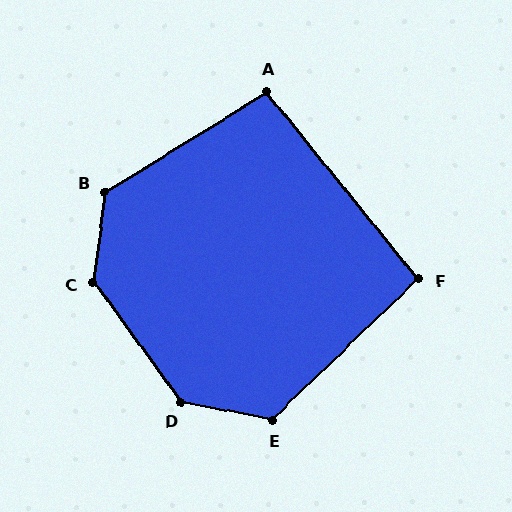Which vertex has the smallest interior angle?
F, at approximately 95 degrees.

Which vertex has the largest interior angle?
C, at approximately 137 degrees.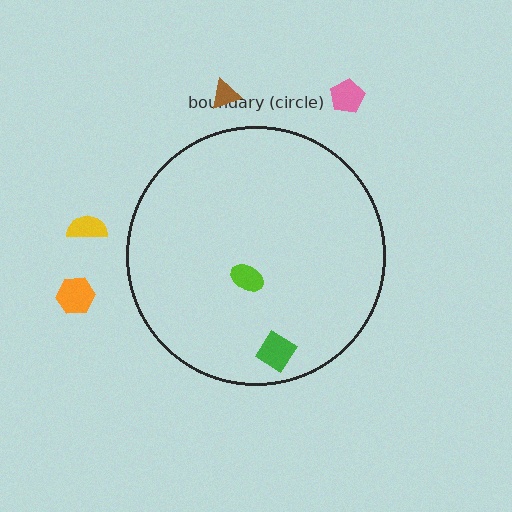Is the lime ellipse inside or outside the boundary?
Inside.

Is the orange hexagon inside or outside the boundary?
Outside.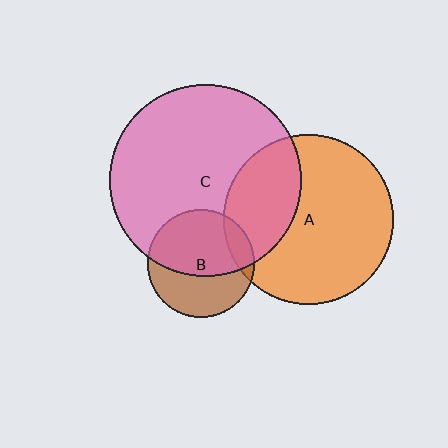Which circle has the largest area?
Circle C (pink).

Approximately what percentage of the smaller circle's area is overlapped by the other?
Approximately 30%.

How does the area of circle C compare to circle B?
Approximately 3.2 times.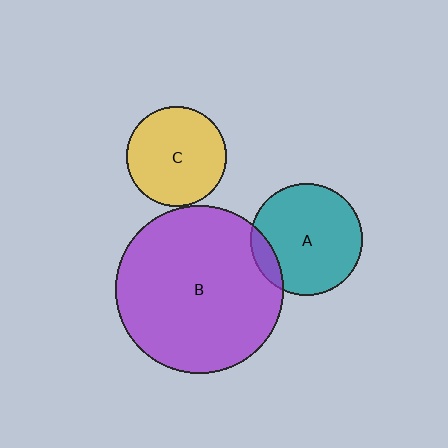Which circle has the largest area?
Circle B (purple).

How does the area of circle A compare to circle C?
Approximately 1.2 times.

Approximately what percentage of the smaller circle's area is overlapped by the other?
Approximately 10%.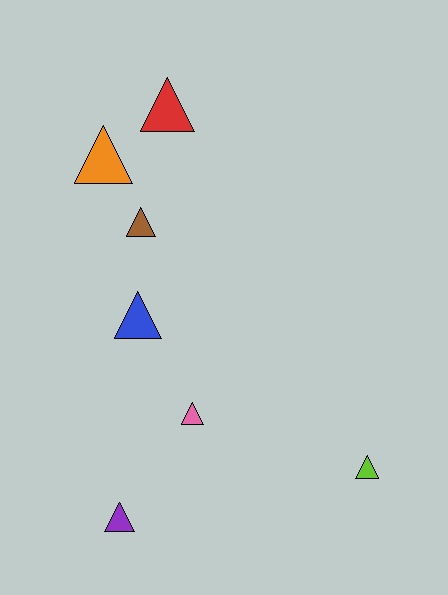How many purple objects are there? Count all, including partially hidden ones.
There is 1 purple object.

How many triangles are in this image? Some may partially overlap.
There are 7 triangles.